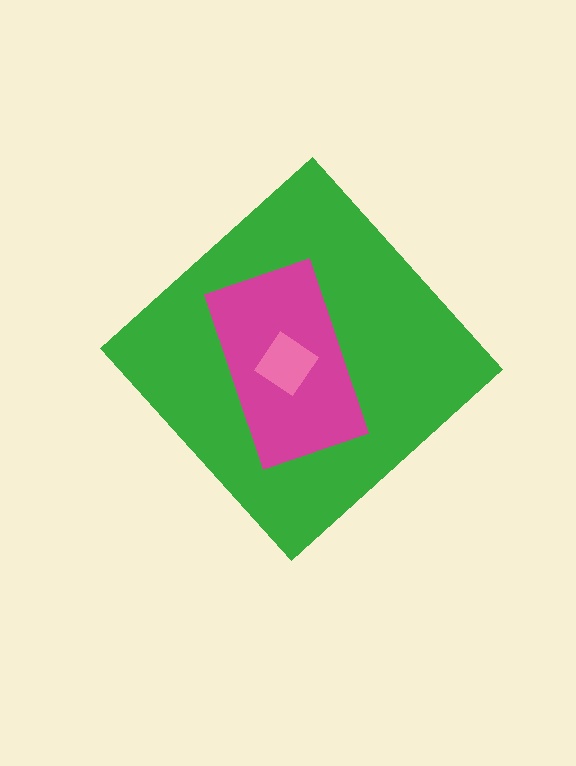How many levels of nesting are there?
3.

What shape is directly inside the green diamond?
The magenta rectangle.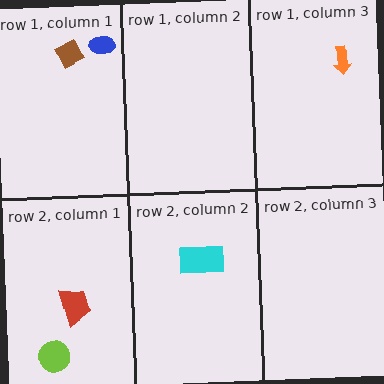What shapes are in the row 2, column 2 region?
The cyan rectangle.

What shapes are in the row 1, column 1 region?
The blue ellipse, the brown diamond.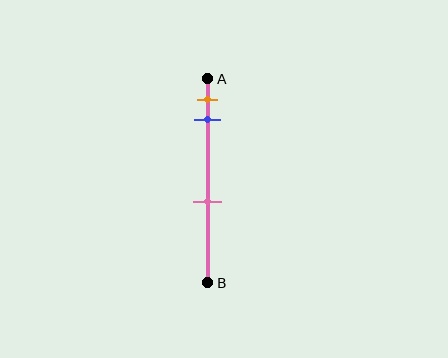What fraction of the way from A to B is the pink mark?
The pink mark is approximately 60% (0.6) of the way from A to B.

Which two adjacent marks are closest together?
The orange and blue marks are the closest adjacent pair.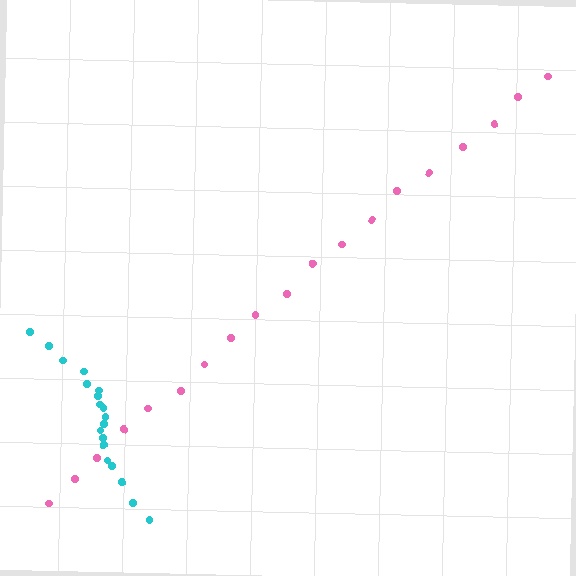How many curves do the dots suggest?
There are 2 distinct paths.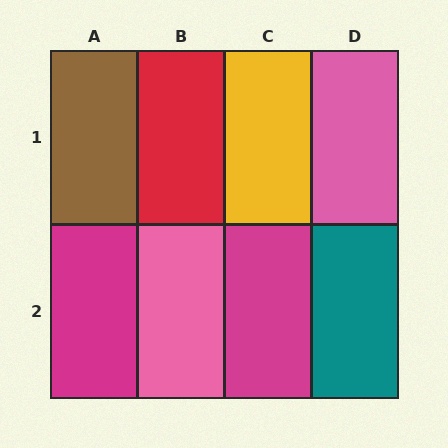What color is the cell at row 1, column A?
Brown.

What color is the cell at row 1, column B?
Red.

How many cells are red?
1 cell is red.